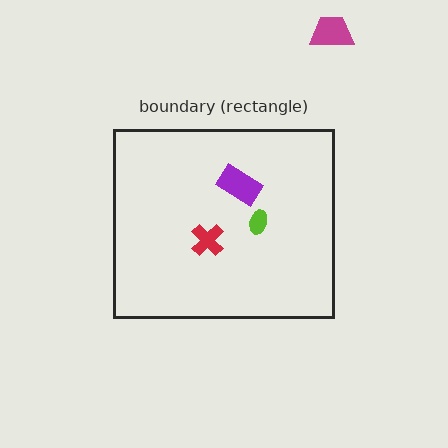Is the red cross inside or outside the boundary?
Inside.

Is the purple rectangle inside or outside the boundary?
Inside.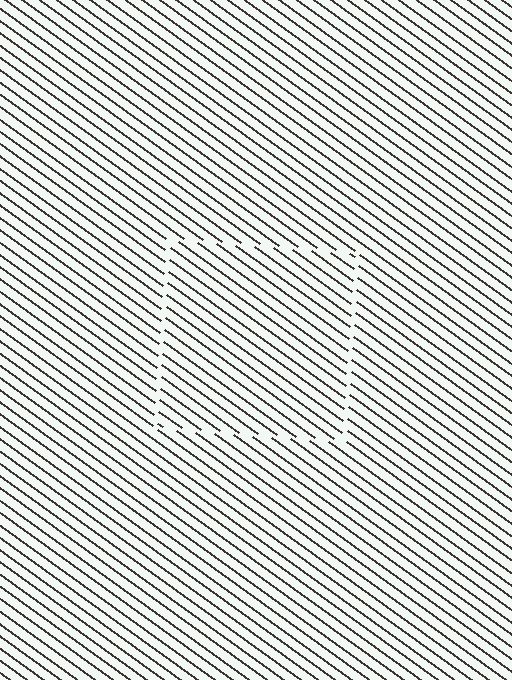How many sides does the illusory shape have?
4 sides — the line-ends trace a square.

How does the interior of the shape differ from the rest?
The interior of the shape contains the same grating, shifted by half a period — the contour is defined by the phase discontinuity where line-ends from the inner and outer gratings abut.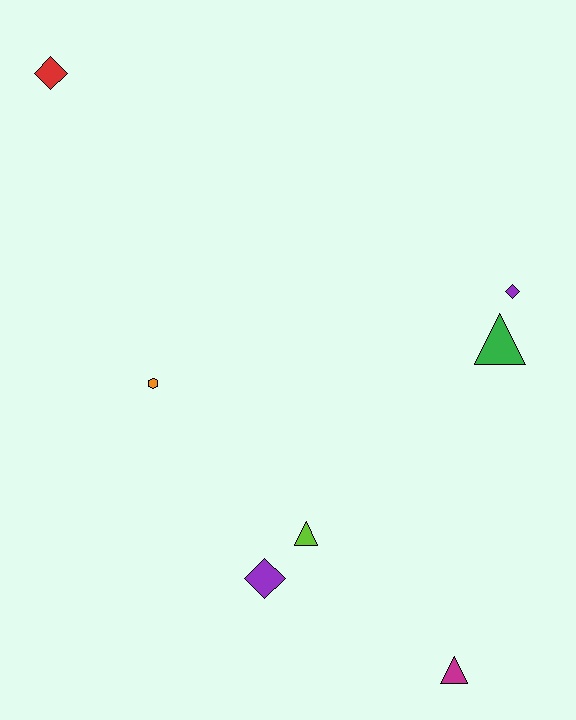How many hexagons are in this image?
There is 1 hexagon.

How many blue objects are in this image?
There are no blue objects.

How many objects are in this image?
There are 7 objects.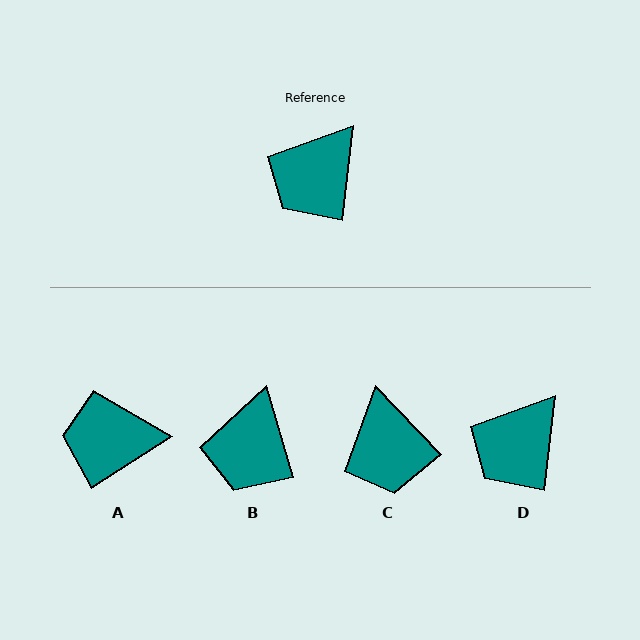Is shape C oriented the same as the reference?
No, it is off by about 51 degrees.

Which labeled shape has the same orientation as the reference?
D.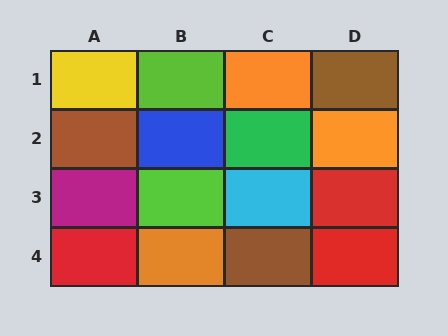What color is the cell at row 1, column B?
Lime.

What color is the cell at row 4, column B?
Orange.